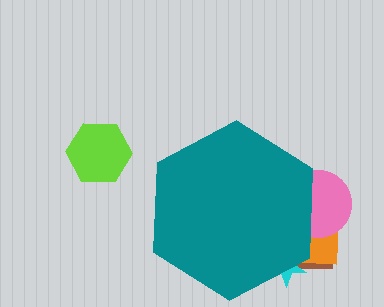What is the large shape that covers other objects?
A teal hexagon.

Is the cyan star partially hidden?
Yes, the cyan star is partially hidden behind the teal hexagon.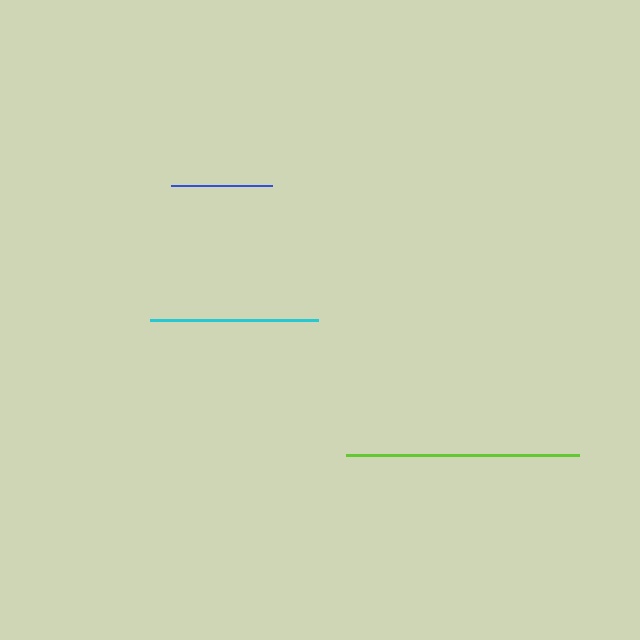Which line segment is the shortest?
The blue line is the shortest at approximately 101 pixels.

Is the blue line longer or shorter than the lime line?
The lime line is longer than the blue line.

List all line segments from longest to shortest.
From longest to shortest: lime, cyan, blue.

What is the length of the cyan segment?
The cyan segment is approximately 168 pixels long.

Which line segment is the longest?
The lime line is the longest at approximately 233 pixels.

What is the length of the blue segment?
The blue segment is approximately 101 pixels long.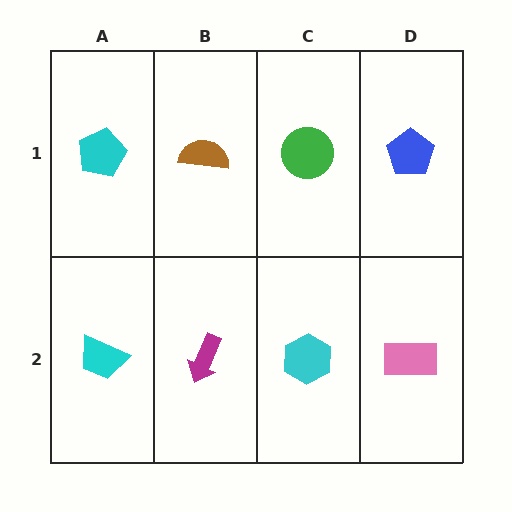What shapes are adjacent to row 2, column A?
A cyan pentagon (row 1, column A), a magenta arrow (row 2, column B).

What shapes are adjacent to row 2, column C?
A green circle (row 1, column C), a magenta arrow (row 2, column B), a pink rectangle (row 2, column D).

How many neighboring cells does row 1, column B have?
3.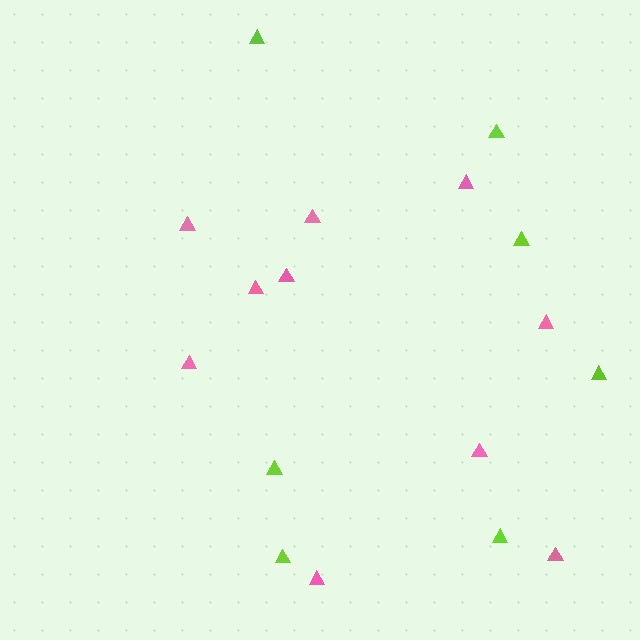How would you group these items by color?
There are 2 groups: one group of lime triangles (7) and one group of pink triangles (10).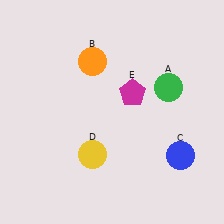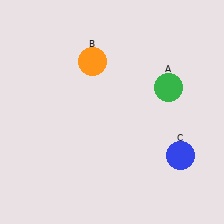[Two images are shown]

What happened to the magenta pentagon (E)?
The magenta pentagon (E) was removed in Image 2. It was in the top-right area of Image 1.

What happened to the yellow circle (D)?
The yellow circle (D) was removed in Image 2. It was in the bottom-left area of Image 1.